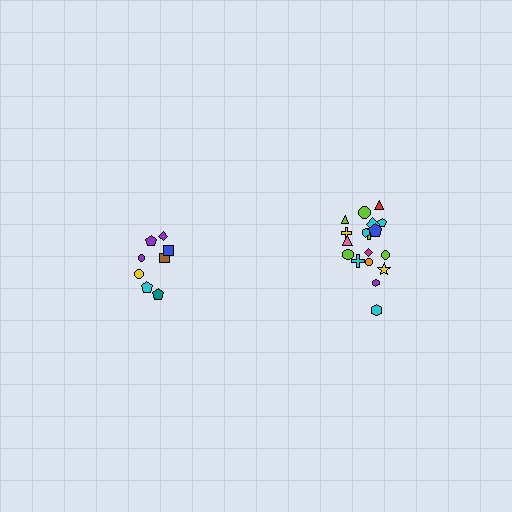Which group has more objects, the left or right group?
The right group.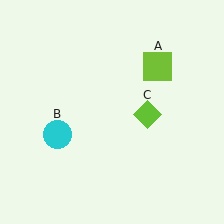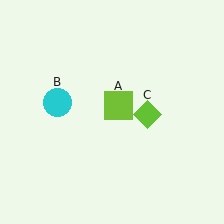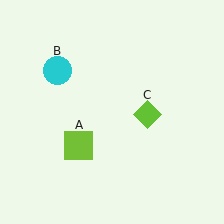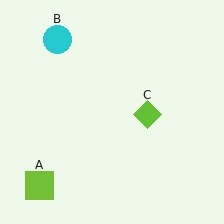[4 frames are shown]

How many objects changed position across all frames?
2 objects changed position: lime square (object A), cyan circle (object B).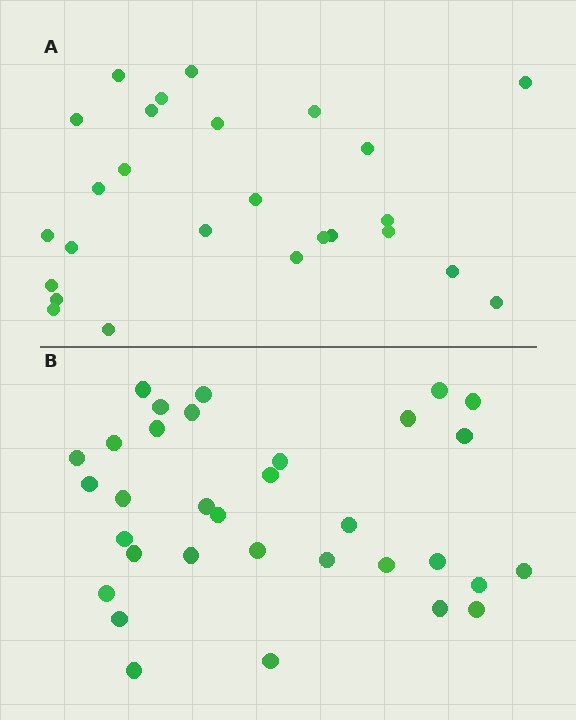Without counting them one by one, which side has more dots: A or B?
Region B (the bottom region) has more dots.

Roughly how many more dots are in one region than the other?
Region B has roughly 8 or so more dots than region A.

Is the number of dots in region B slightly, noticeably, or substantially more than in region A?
Region B has noticeably more, but not dramatically so. The ratio is roughly 1.3 to 1.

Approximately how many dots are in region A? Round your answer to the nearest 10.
About 30 dots. (The exact count is 26, which rounds to 30.)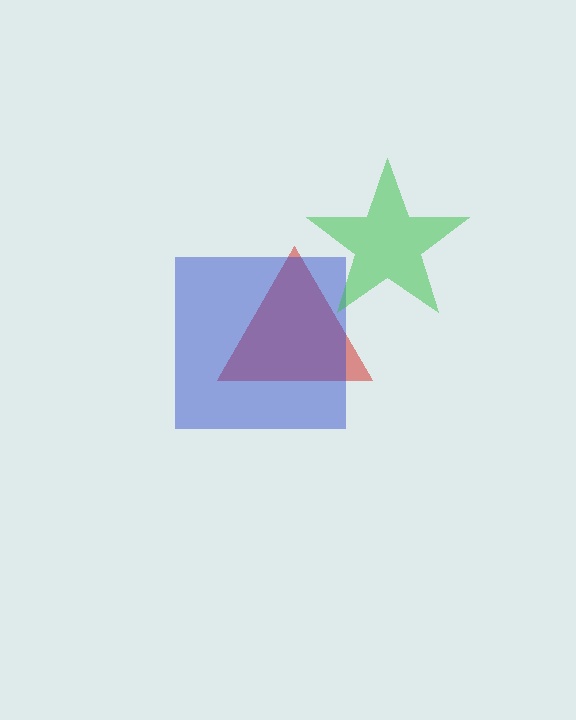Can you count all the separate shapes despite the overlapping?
Yes, there are 3 separate shapes.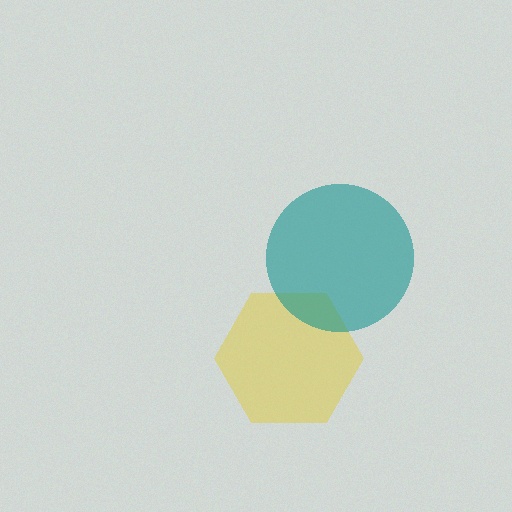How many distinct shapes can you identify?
There are 2 distinct shapes: a yellow hexagon, a teal circle.